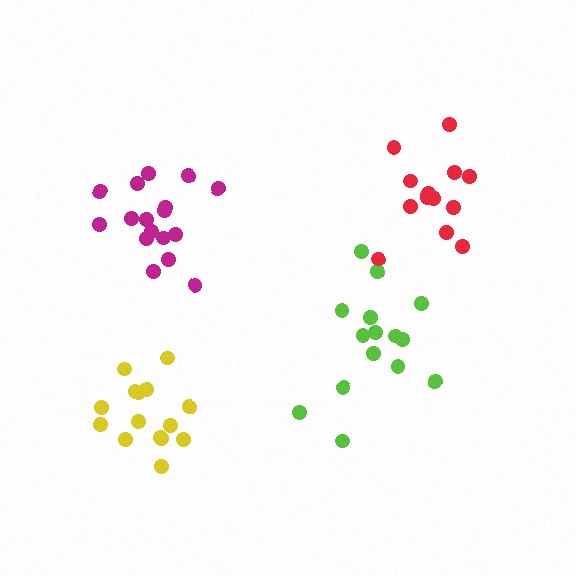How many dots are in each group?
Group 1: 15 dots, Group 2: 15 dots, Group 3: 17 dots, Group 4: 13 dots (60 total).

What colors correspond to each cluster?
The clusters are colored: yellow, lime, magenta, red.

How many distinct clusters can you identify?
There are 4 distinct clusters.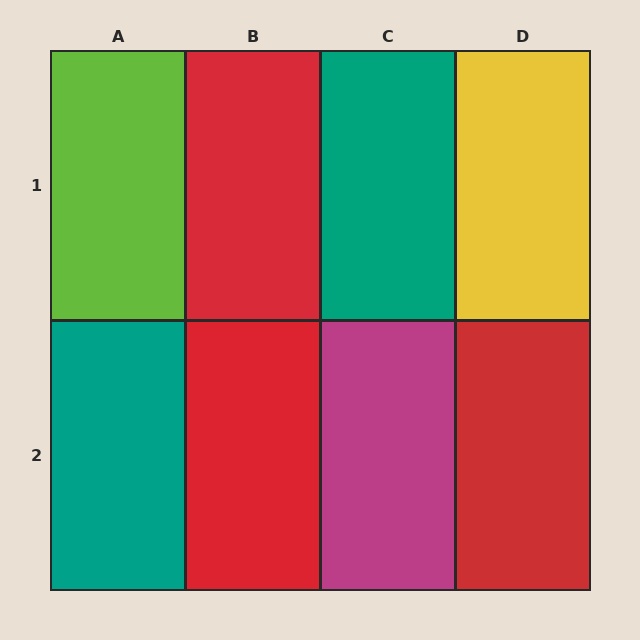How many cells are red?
3 cells are red.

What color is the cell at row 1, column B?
Red.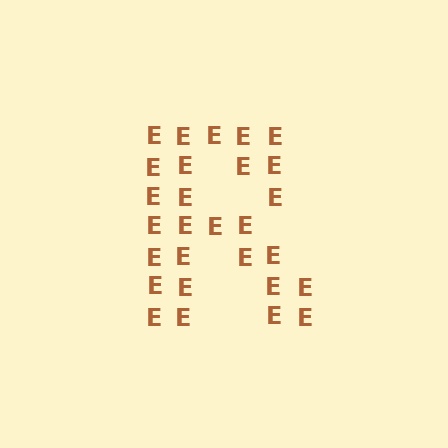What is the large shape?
The large shape is the letter R.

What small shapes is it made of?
It is made of small letter E's.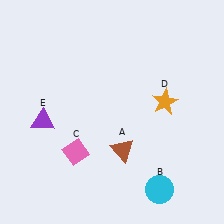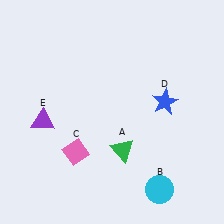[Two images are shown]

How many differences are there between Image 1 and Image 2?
There are 2 differences between the two images.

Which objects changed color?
A changed from brown to green. D changed from orange to blue.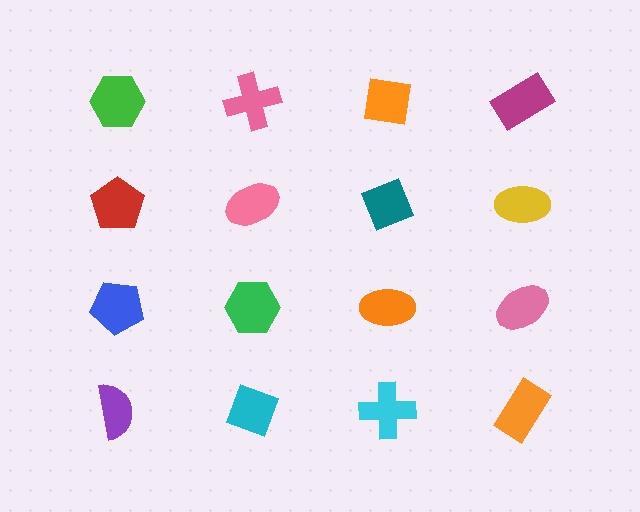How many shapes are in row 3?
4 shapes.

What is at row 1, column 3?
An orange square.